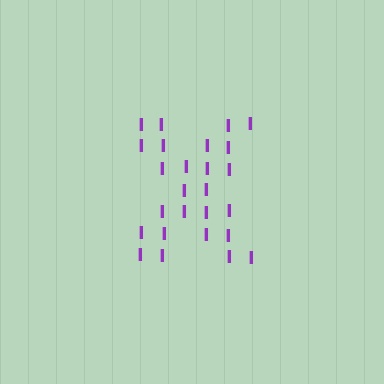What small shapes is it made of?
It is made of small letter I's.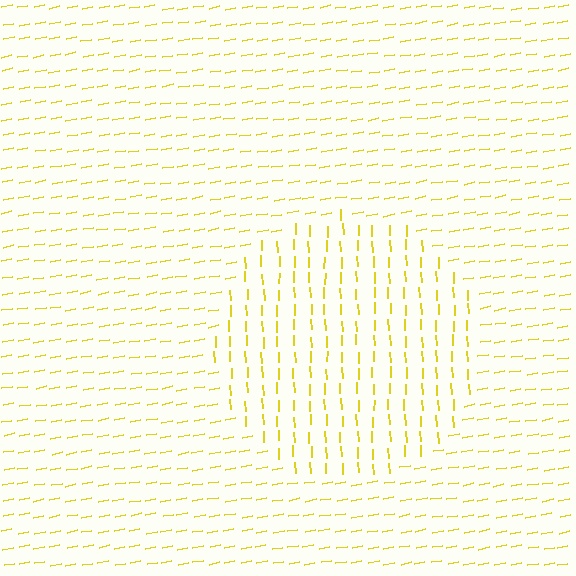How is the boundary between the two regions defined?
The boundary is defined purely by a change in line orientation (approximately 82 degrees difference). All lines are the same color and thickness.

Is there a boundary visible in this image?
Yes, there is a texture boundary formed by a change in line orientation.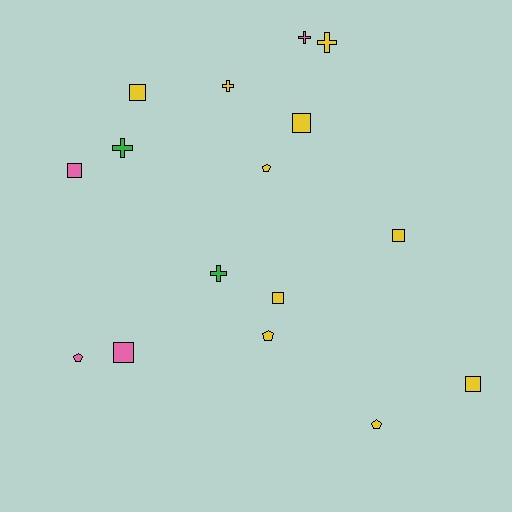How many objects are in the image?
There are 16 objects.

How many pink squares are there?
There are 2 pink squares.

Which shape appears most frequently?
Square, with 7 objects.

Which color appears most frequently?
Yellow, with 10 objects.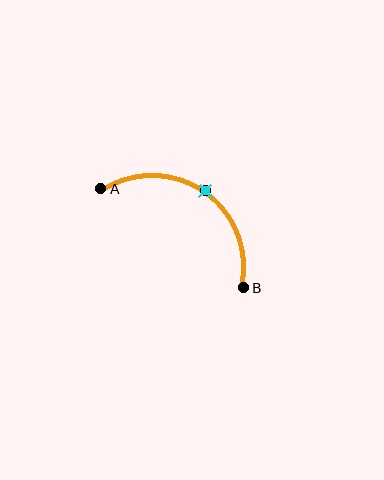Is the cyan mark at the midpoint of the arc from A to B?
Yes. The cyan mark lies on the arc at equal arc-length from both A and B — it is the arc midpoint.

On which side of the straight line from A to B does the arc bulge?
The arc bulges above and to the right of the straight line connecting A and B.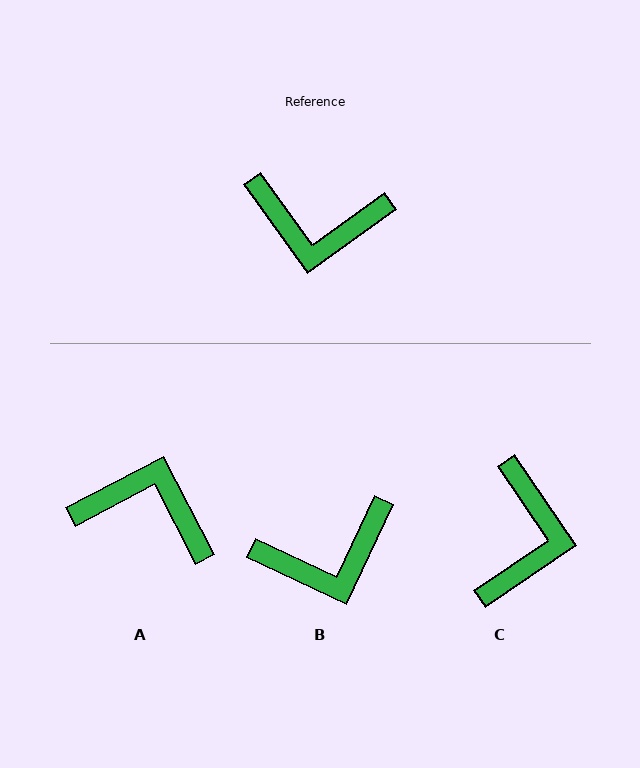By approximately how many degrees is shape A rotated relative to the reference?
Approximately 172 degrees counter-clockwise.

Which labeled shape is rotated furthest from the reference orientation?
A, about 172 degrees away.